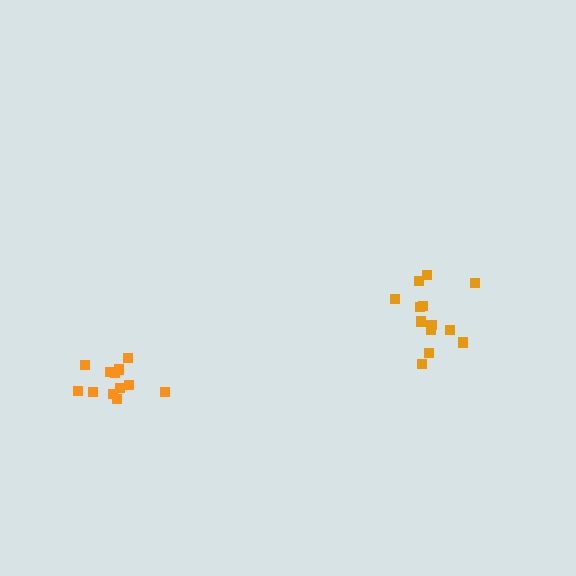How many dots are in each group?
Group 1: 15 dots, Group 2: 12 dots (27 total).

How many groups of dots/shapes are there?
There are 2 groups.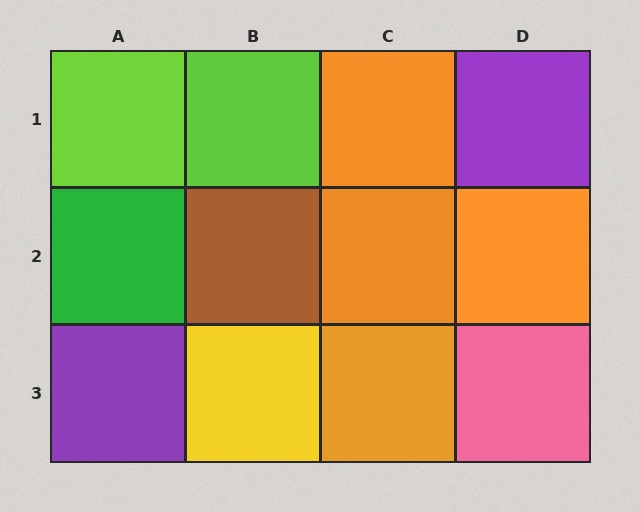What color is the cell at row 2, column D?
Orange.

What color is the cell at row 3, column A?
Purple.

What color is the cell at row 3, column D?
Pink.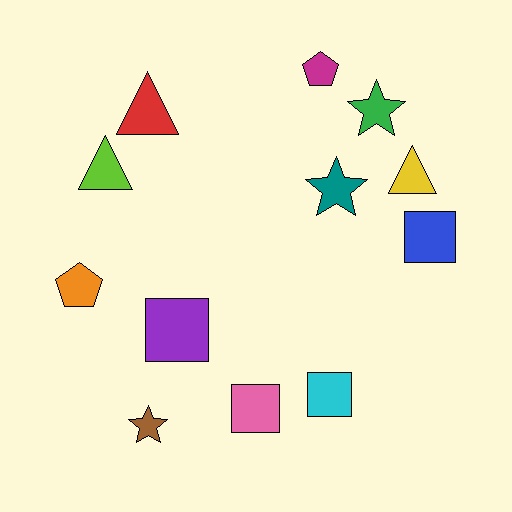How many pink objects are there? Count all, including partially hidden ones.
There is 1 pink object.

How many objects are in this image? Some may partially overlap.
There are 12 objects.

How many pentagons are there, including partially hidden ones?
There are 2 pentagons.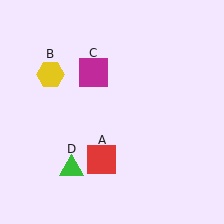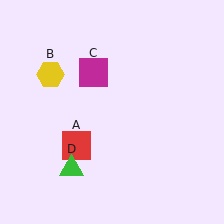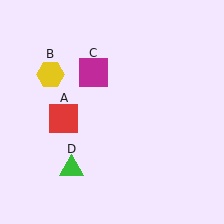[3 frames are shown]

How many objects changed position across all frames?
1 object changed position: red square (object A).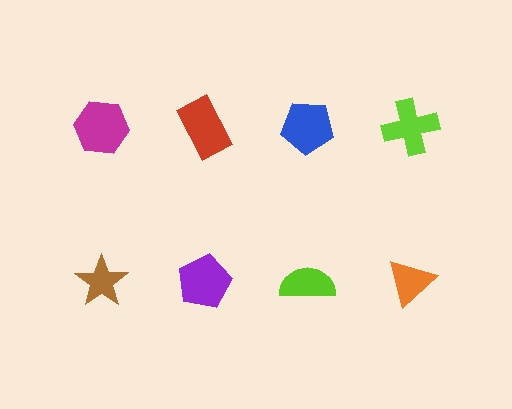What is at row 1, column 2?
A red rectangle.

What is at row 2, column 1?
A brown star.